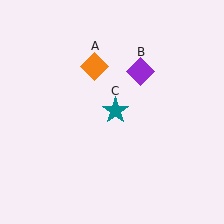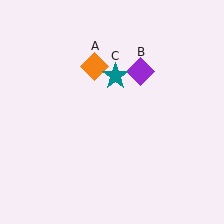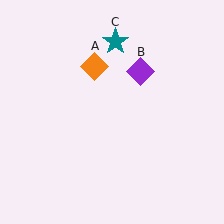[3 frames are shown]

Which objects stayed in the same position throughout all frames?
Orange diamond (object A) and purple diamond (object B) remained stationary.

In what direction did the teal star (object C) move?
The teal star (object C) moved up.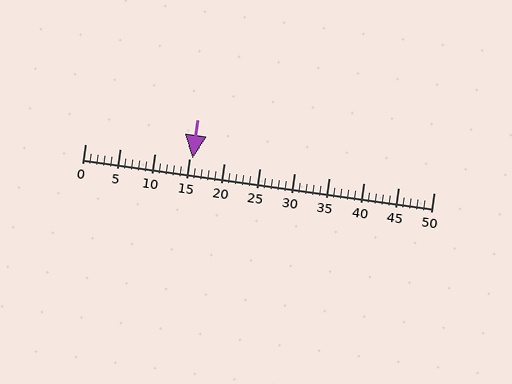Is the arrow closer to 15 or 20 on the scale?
The arrow is closer to 15.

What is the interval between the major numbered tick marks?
The major tick marks are spaced 5 units apart.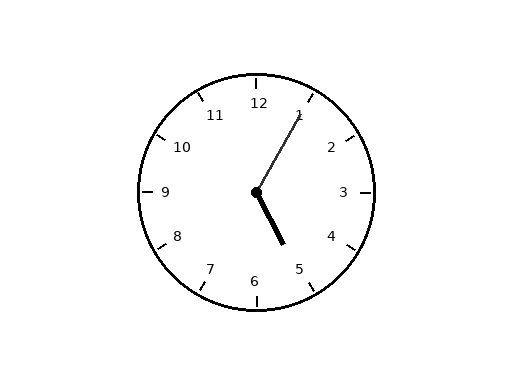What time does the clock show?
5:05.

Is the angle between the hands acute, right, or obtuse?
It is obtuse.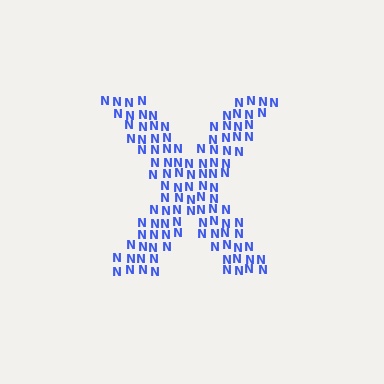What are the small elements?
The small elements are letter N's.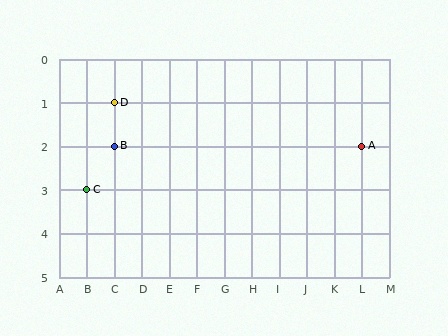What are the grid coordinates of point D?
Point D is at grid coordinates (C, 1).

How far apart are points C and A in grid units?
Points C and A are 10 columns and 1 row apart (about 10.0 grid units diagonally).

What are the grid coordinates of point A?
Point A is at grid coordinates (L, 2).